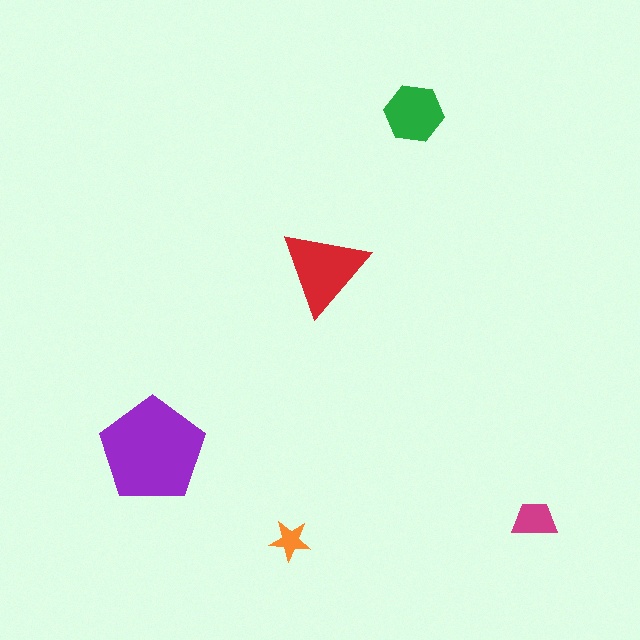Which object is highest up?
The green hexagon is topmost.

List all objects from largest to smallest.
The purple pentagon, the red triangle, the green hexagon, the magenta trapezoid, the orange star.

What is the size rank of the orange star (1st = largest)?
5th.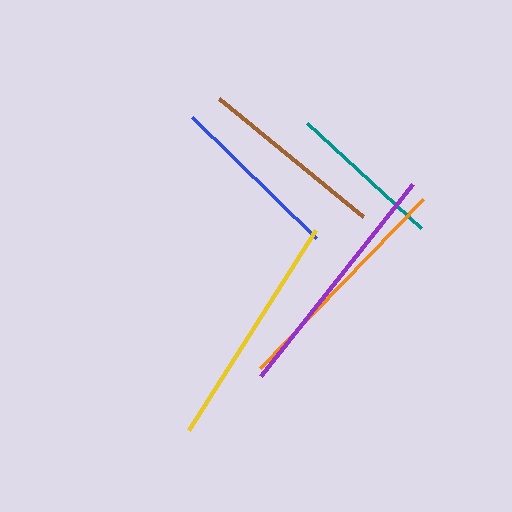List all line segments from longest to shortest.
From longest to shortest: purple, yellow, orange, brown, blue, teal.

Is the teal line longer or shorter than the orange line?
The orange line is longer than the teal line.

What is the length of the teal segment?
The teal segment is approximately 155 pixels long.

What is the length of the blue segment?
The blue segment is approximately 173 pixels long.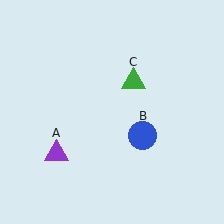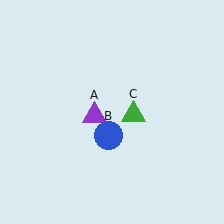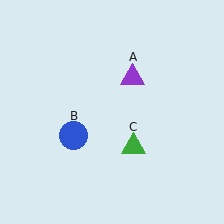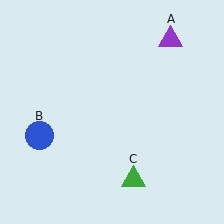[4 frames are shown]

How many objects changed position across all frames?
3 objects changed position: purple triangle (object A), blue circle (object B), green triangle (object C).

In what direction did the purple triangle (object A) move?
The purple triangle (object A) moved up and to the right.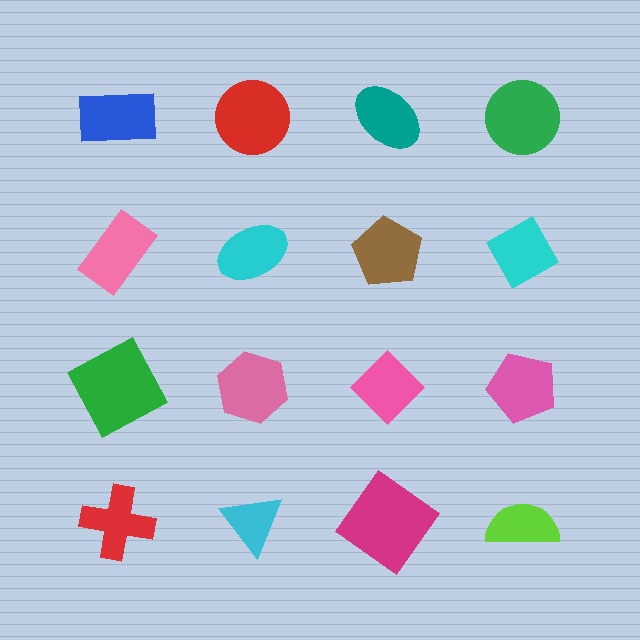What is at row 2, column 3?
A brown pentagon.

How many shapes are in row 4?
4 shapes.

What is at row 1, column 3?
A teal ellipse.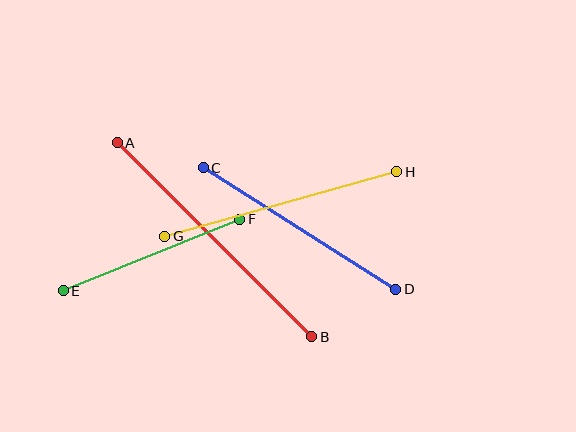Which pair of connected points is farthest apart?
Points A and B are farthest apart.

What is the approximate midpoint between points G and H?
The midpoint is at approximately (281, 204) pixels.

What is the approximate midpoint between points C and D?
The midpoint is at approximately (299, 228) pixels.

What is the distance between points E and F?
The distance is approximately 190 pixels.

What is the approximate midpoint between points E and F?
The midpoint is at approximately (151, 255) pixels.